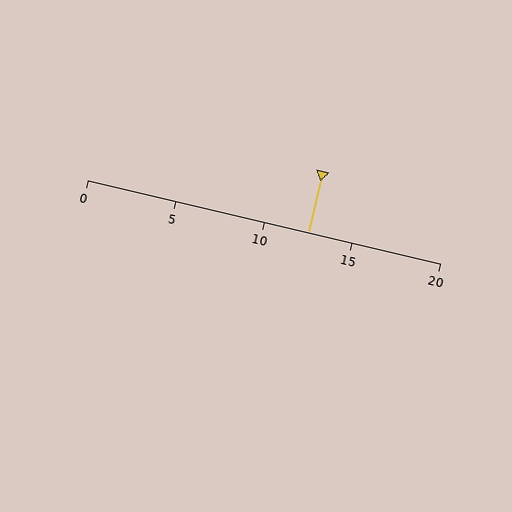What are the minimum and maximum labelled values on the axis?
The axis runs from 0 to 20.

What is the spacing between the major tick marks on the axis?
The major ticks are spaced 5 apart.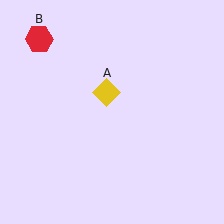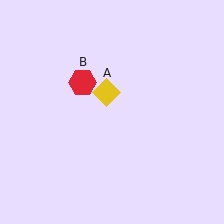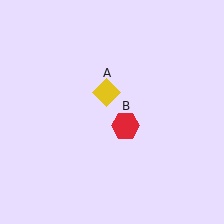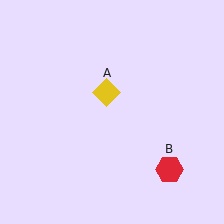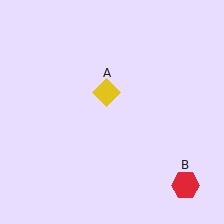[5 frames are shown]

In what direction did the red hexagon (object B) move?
The red hexagon (object B) moved down and to the right.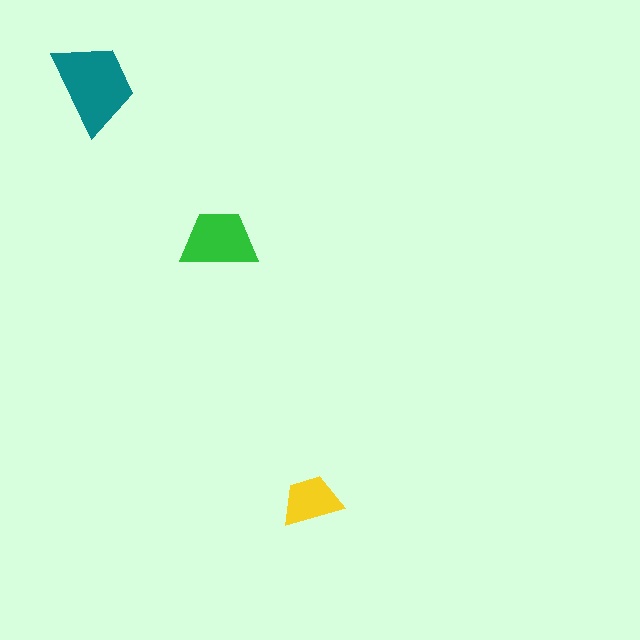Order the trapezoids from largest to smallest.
the teal one, the green one, the yellow one.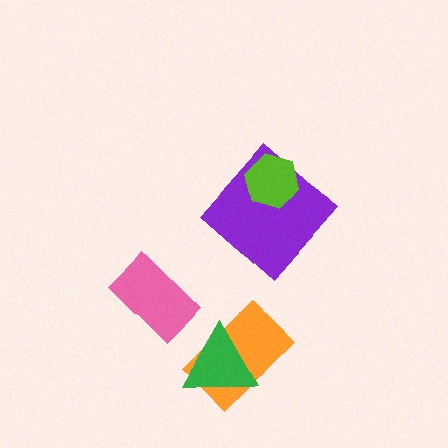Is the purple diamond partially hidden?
Yes, it is partially covered by another shape.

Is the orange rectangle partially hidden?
Yes, it is partially covered by another shape.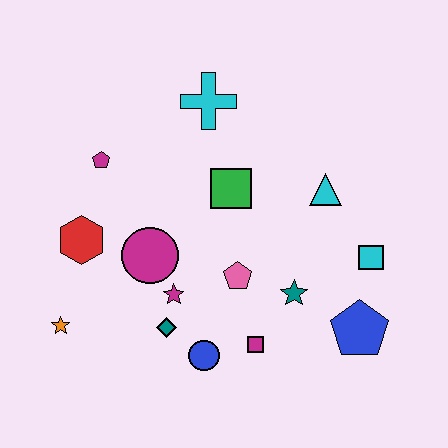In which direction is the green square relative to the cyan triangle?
The green square is to the left of the cyan triangle.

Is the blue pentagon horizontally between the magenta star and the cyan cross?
No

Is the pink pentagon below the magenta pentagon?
Yes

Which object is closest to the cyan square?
The blue pentagon is closest to the cyan square.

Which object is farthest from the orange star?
The cyan square is farthest from the orange star.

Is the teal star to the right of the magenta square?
Yes